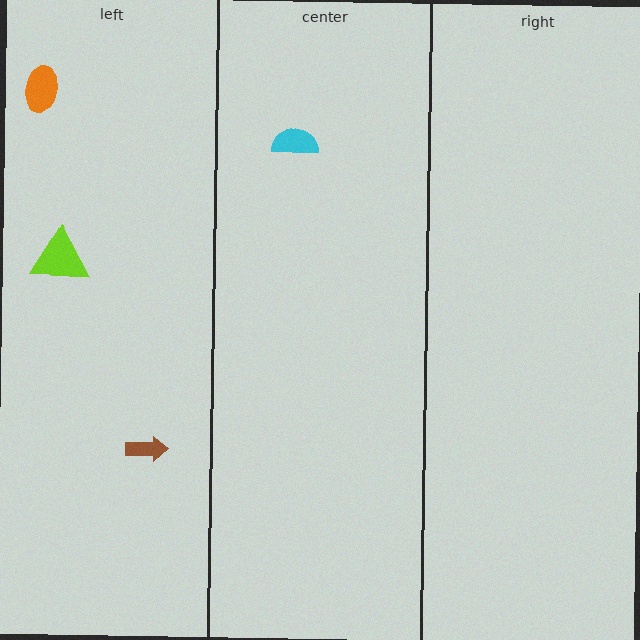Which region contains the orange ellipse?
The left region.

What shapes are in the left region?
The brown arrow, the orange ellipse, the lime triangle.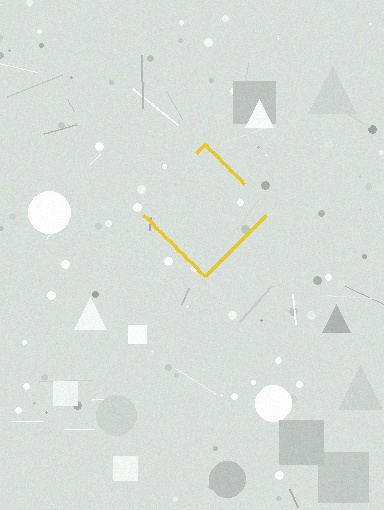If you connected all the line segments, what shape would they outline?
They would outline a diamond.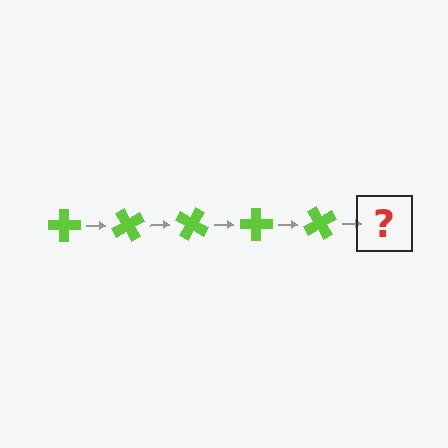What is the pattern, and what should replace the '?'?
The pattern is that the cross rotates 60 degrees each step. The '?' should be a lime cross rotated 300 degrees.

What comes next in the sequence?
The next element should be a lime cross rotated 300 degrees.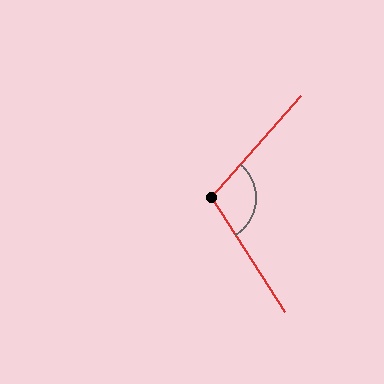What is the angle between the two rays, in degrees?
Approximately 106 degrees.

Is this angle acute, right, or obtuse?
It is obtuse.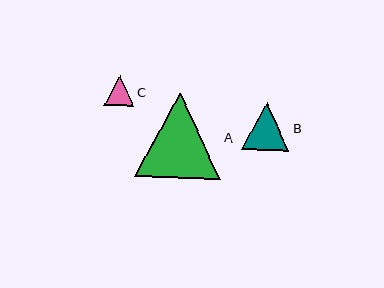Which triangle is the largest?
Triangle A is the largest with a size of approximately 86 pixels.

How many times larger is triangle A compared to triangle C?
Triangle A is approximately 2.9 times the size of triangle C.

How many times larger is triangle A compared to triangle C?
Triangle A is approximately 2.9 times the size of triangle C.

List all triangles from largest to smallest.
From largest to smallest: A, B, C.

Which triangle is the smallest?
Triangle C is the smallest with a size of approximately 30 pixels.